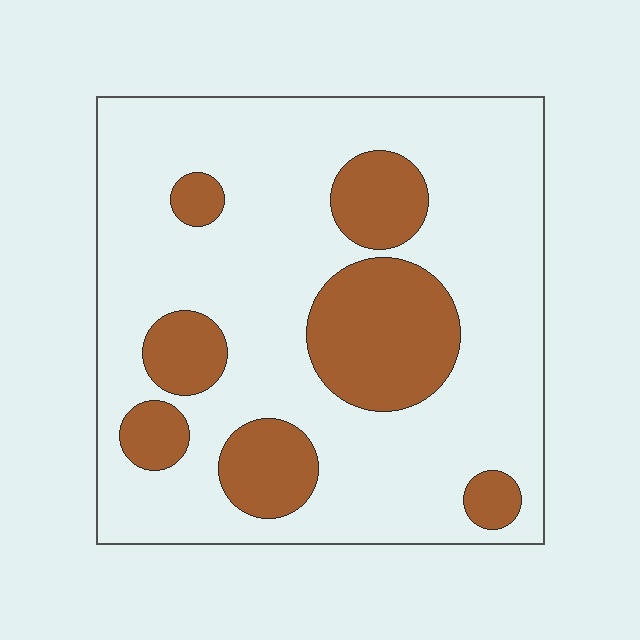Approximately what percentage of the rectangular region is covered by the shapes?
Approximately 25%.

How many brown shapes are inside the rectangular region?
7.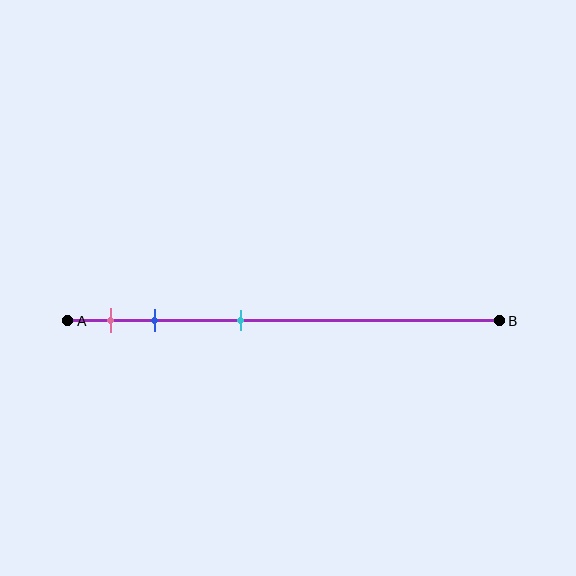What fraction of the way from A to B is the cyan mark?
The cyan mark is approximately 40% (0.4) of the way from A to B.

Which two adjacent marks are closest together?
The pink and blue marks are the closest adjacent pair.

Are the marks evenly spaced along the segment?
No, the marks are not evenly spaced.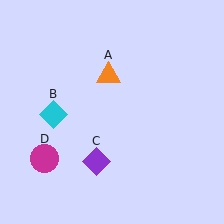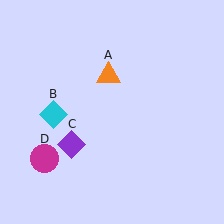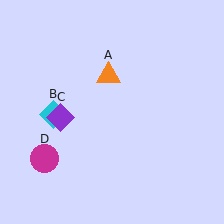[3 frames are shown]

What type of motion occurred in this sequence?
The purple diamond (object C) rotated clockwise around the center of the scene.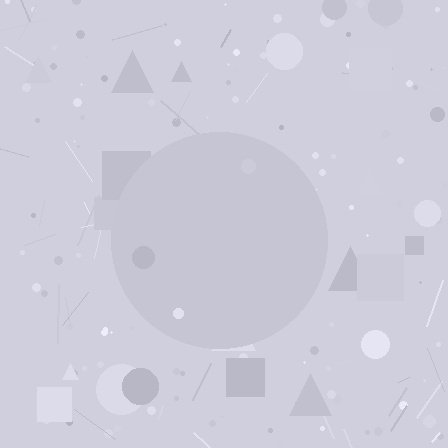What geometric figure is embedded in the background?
A circle is embedded in the background.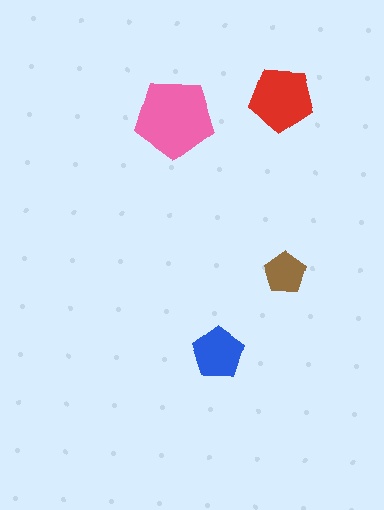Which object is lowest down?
The blue pentagon is bottommost.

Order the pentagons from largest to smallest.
the pink one, the red one, the blue one, the brown one.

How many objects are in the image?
There are 4 objects in the image.